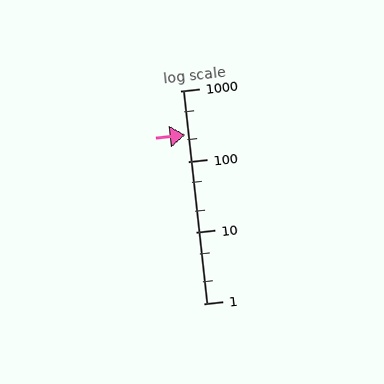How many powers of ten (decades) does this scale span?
The scale spans 3 decades, from 1 to 1000.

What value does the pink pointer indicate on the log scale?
The pointer indicates approximately 240.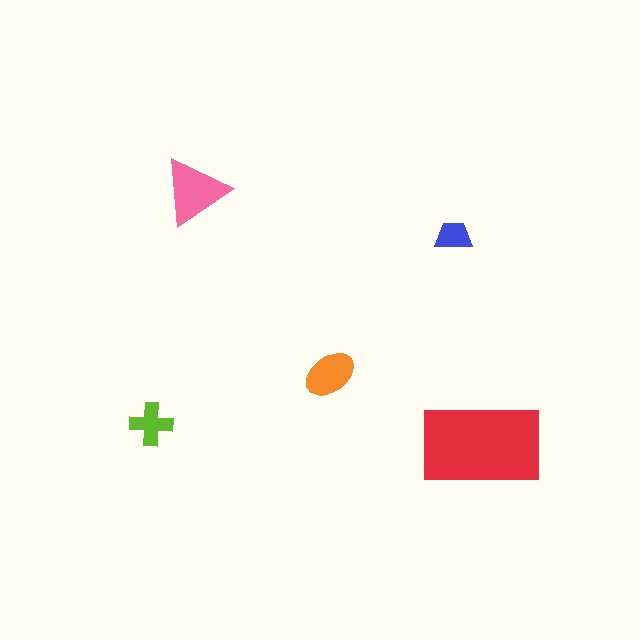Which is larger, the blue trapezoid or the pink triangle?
The pink triangle.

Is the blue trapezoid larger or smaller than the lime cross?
Smaller.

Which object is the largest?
The red rectangle.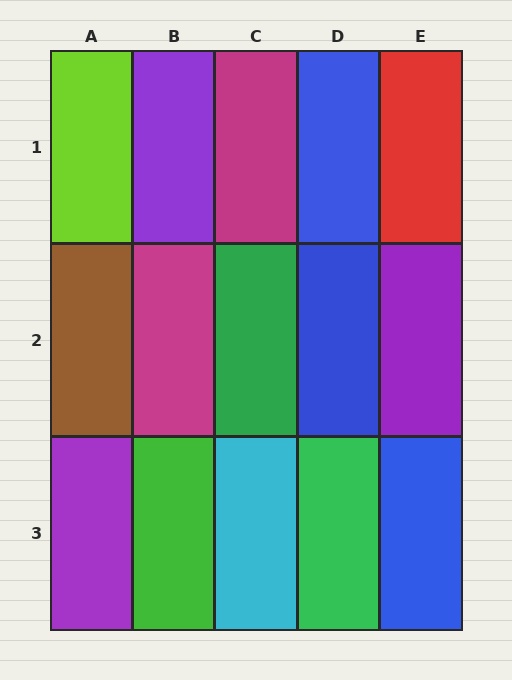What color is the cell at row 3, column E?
Blue.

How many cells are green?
3 cells are green.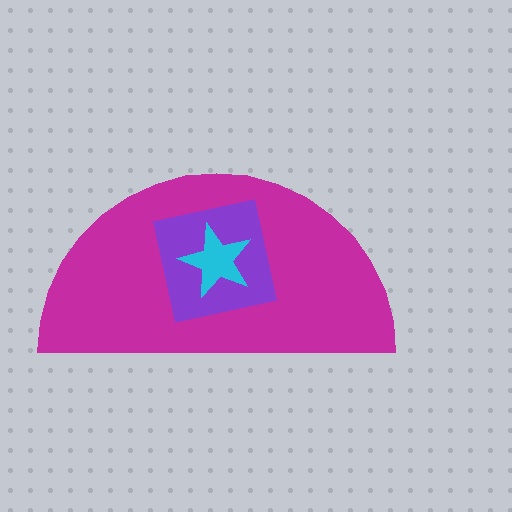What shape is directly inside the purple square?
The cyan star.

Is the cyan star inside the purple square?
Yes.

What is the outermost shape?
The magenta semicircle.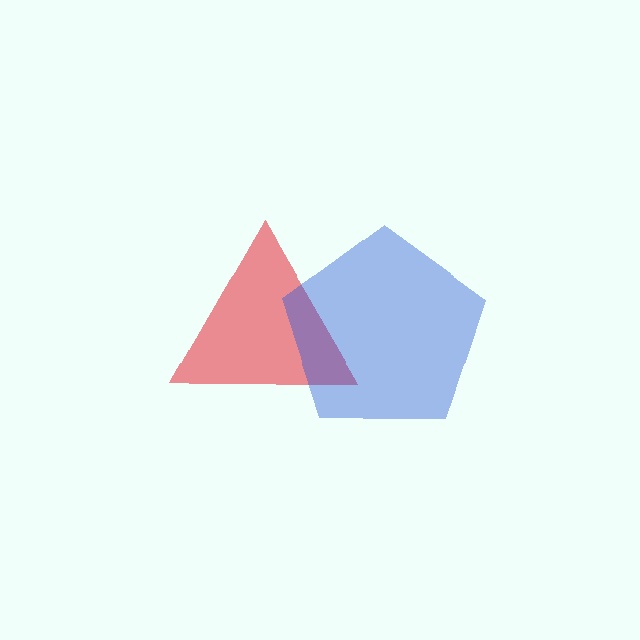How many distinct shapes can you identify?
There are 2 distinct shapes: a red triangle, a blue pentagon.